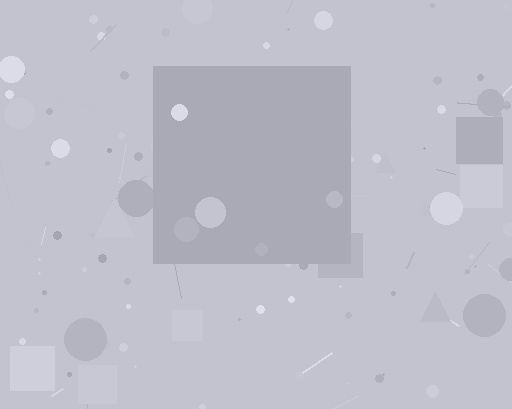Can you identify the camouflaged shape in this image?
The camouflaged shape is a square.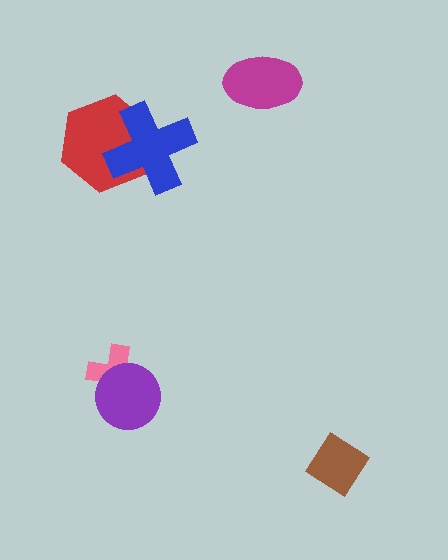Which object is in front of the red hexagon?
The blue cross is in front of the red hexagon.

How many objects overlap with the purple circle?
1 object overlaps with the purple circle.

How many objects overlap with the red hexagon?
1 object overlaps with the red hexagon.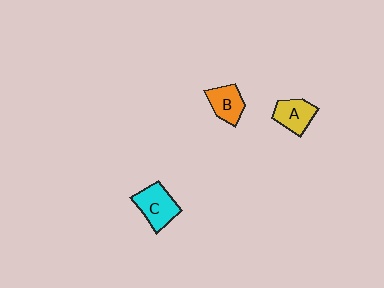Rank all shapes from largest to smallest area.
From largest to smallest: C (cyan), A (yellow), B (orange).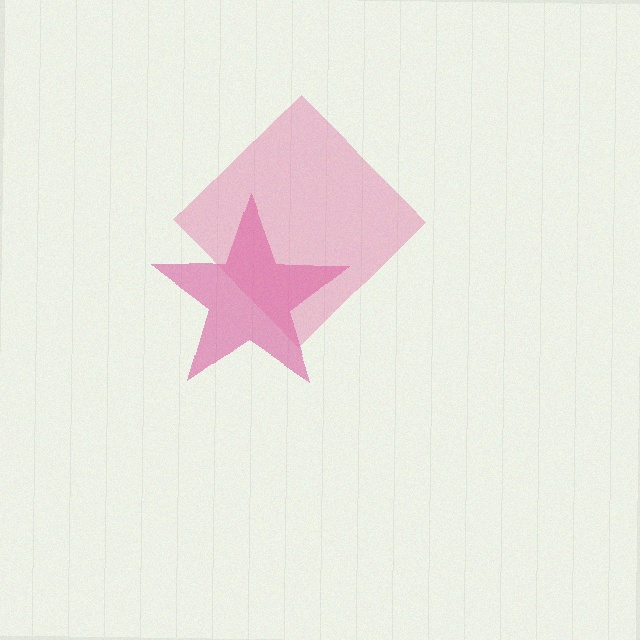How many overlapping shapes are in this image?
There are 2 overlapping shapes in the image.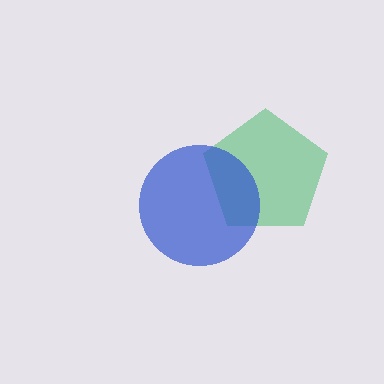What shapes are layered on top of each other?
The layered shapes are: a green pentagon, a blue circle.